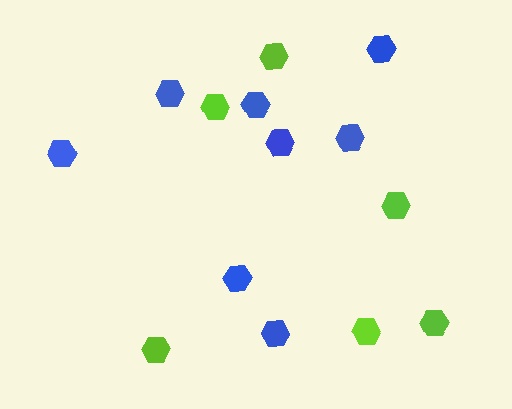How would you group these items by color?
There are 2 groups: one group of blue hexagons (8) and one group of lime hexagons (6).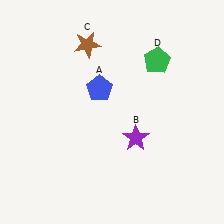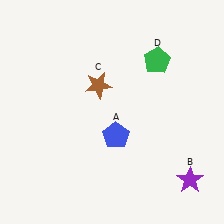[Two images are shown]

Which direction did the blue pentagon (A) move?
The blue pentagon (A) moved down.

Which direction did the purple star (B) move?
The purple star (B) moved right.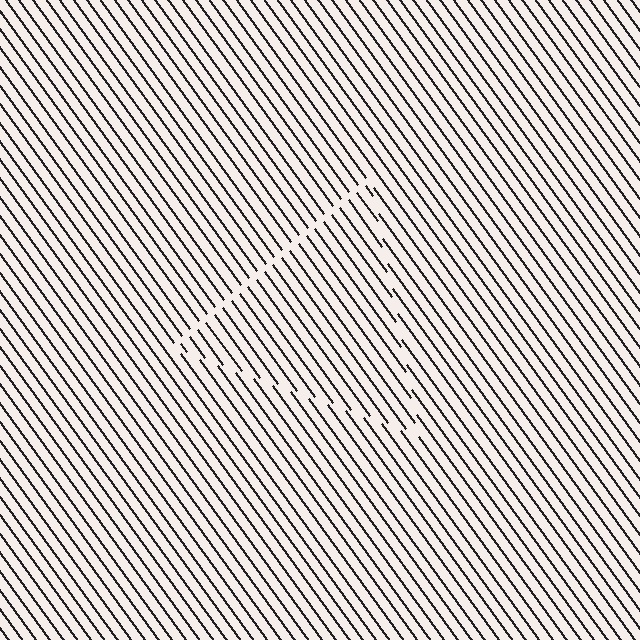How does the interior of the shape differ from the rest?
The interior of the shape contains the same grating, shifted by half a period — the contour is defined by the phase discontinuity where line-ends from the inner and outer gratings abut.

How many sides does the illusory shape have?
3 sides — the line-ends trace a triangle.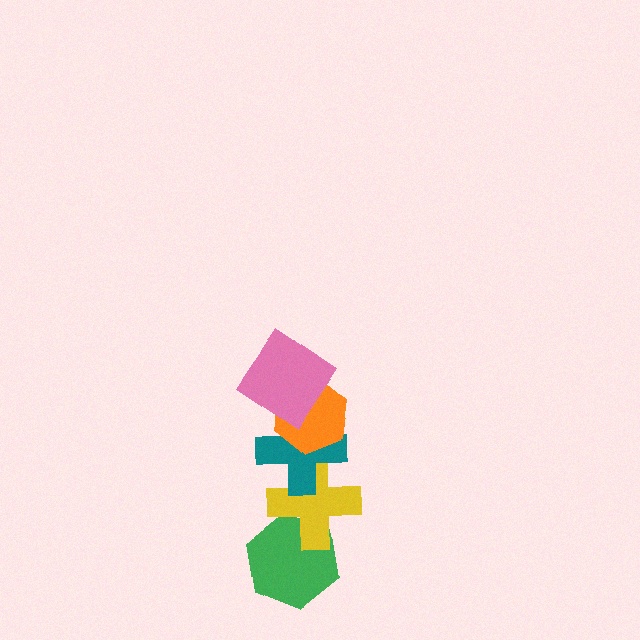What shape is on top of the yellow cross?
The teal cross is on top of the yellow cross.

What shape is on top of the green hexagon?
The yellow cross is on top of the green hexagon.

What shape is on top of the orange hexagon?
The pink diamond is on top of the orange hexagon.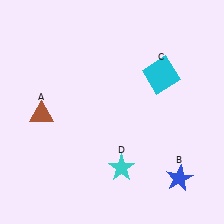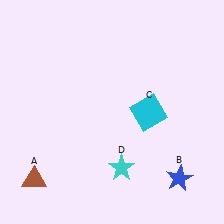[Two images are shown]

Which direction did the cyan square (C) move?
The cyan square (C) moved down.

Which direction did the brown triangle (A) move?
The brown triangle (A) moved down.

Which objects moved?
The objects that moved are: the brown triangle (A), the cyan square (C).